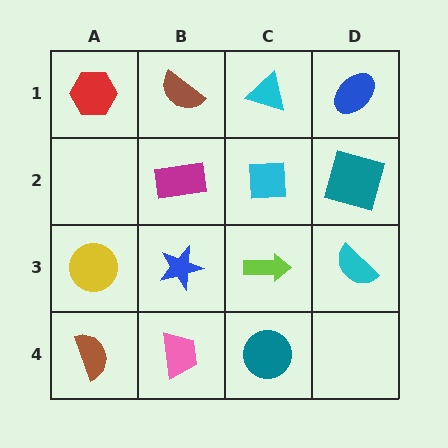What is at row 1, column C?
A cyan triangle.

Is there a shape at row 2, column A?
No, that cell is empty.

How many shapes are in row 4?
3 shapes.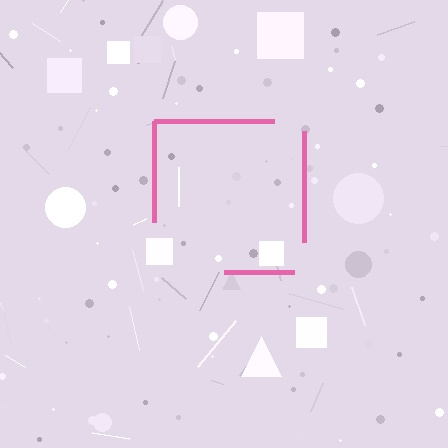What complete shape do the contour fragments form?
The contour fragments form a square.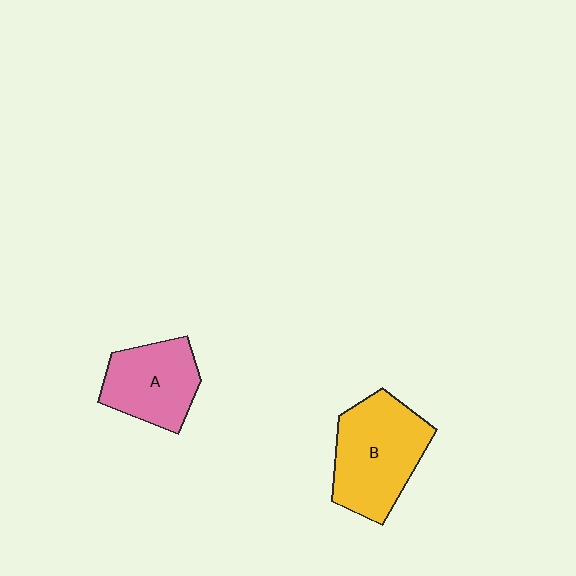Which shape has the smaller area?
Shape A (pink).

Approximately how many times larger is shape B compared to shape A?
Approximately 1.3 times.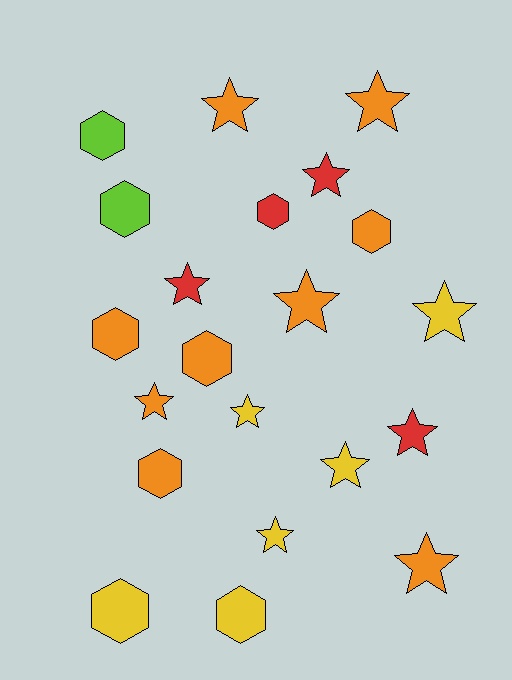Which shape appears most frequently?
Star, with 12 objects.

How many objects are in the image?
There are 21 objects.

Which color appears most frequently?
Orange, with 9 objects.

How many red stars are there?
There are 3 red stars.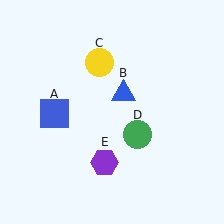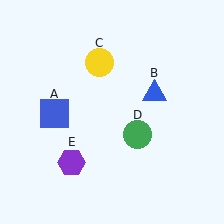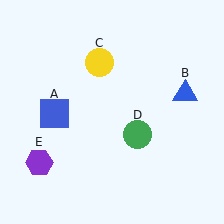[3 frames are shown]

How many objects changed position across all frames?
2 objects changed position: blue triangle (object B), purple hexagon (object E).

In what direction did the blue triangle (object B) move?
The blue triangle (object B) moved right.